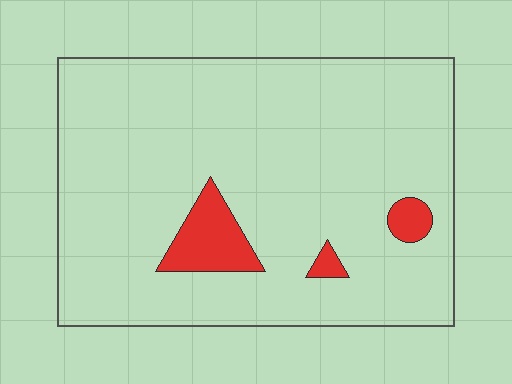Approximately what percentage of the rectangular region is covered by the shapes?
Approximately 5%.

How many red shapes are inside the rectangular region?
3.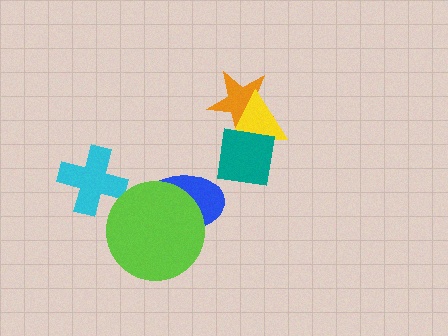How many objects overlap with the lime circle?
1 object overlaps with the lime circle.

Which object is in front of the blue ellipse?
The lime circle is in front of the blue ellipse.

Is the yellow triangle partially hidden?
Yes, it is partially covered by another shape.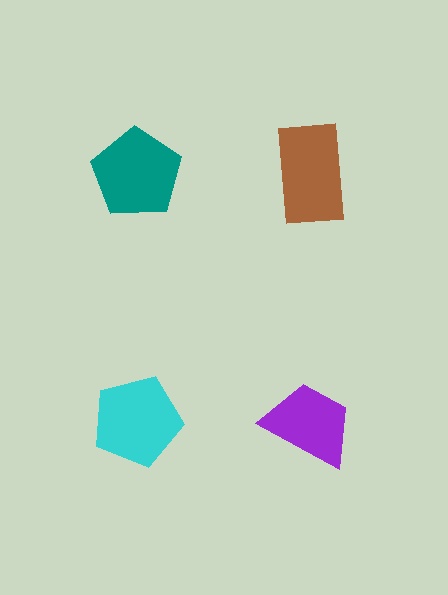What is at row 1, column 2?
A brown rectangle.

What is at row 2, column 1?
A cyan pentagon.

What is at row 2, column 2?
A purple trapezoid.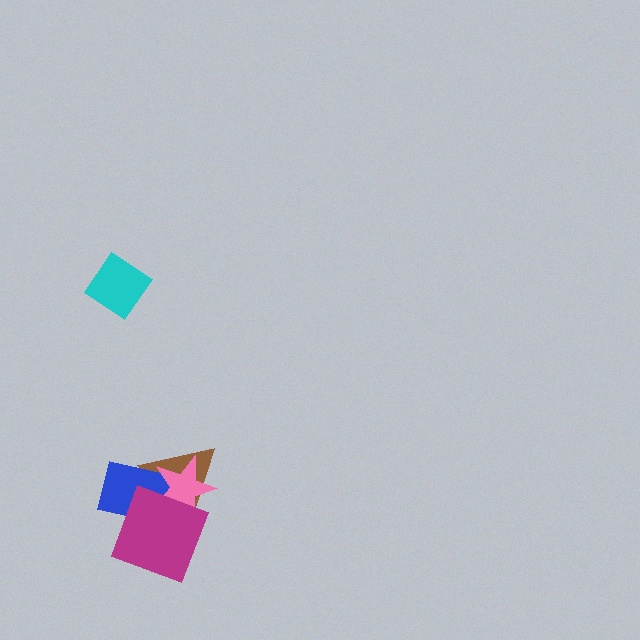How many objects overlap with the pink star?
3 objects overlap with the pink star.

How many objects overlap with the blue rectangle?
3 objects overlap with the blue rectangle.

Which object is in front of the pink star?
The magenta square is in front of the pink star.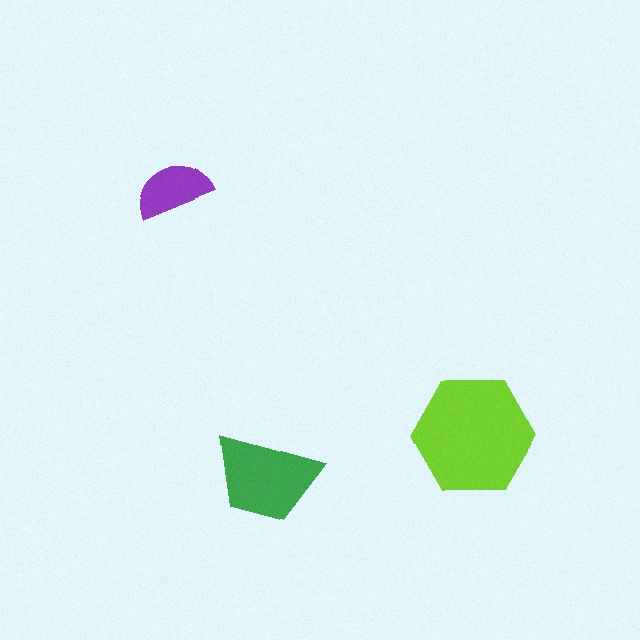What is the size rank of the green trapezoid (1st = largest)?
2nd.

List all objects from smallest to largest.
The purple semicircle, the green trapezoid, the lime hexagon.